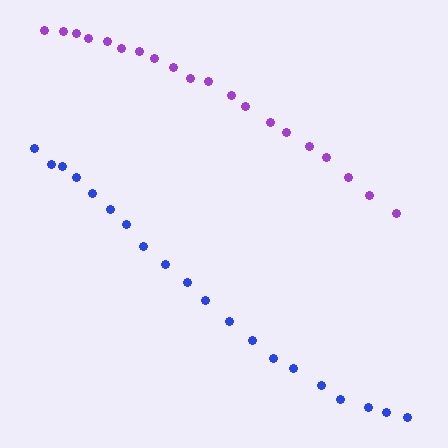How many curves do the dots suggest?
There are 2 distinct paths.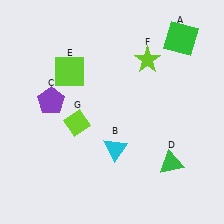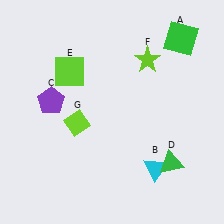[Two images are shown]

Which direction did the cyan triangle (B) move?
The cyan triangle (B) moved right.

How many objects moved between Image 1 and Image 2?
1 object moved between the two images.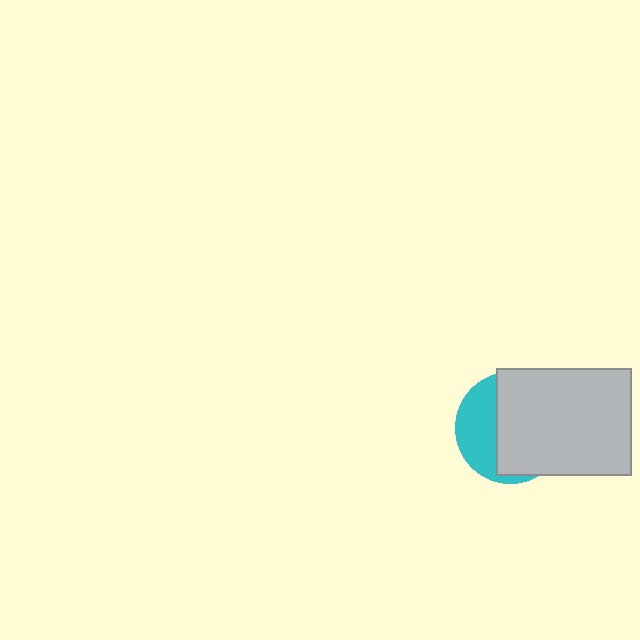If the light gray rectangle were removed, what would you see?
You would see the complete cyan circle.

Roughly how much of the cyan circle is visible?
A small part of it is visible (roughly 36%).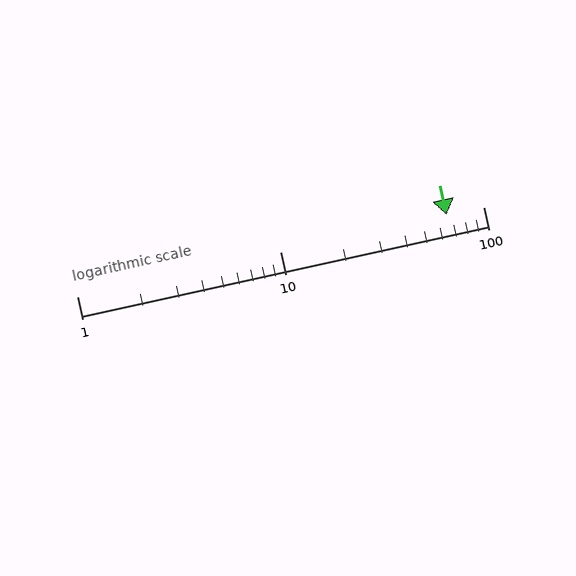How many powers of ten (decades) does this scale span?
The scale spans 2 decades, from 1 to 100.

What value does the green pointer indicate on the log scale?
The pointer indicates approximately 66.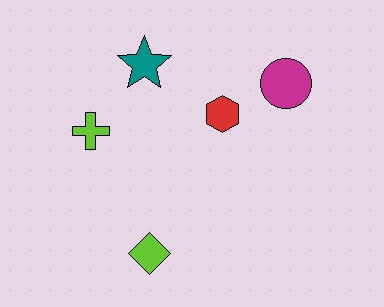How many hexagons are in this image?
There is 1 hexagon.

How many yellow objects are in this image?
There are no yellow objects.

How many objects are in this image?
There are 5 objects.